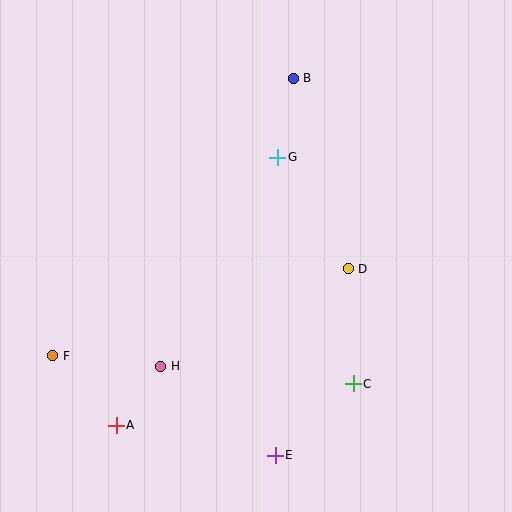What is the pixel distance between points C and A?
The distance between C and A is 241 pixels.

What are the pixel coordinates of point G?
Point G is at (278, 157).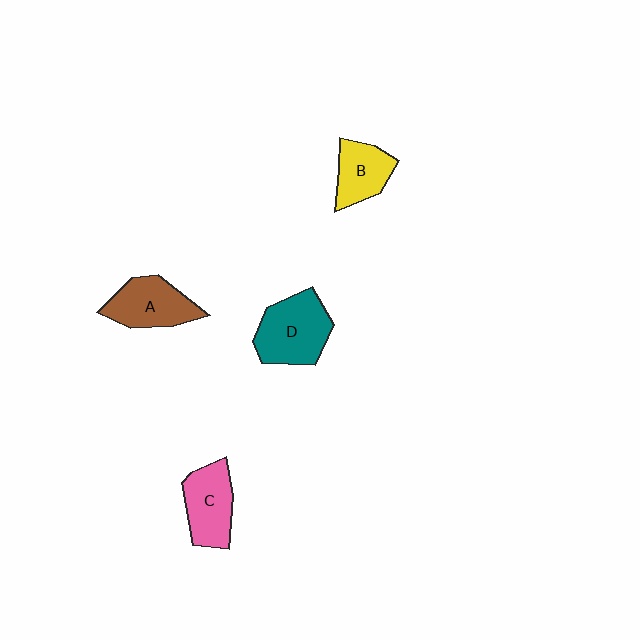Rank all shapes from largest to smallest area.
From largest to smallest: D (teal), A (brown), C (pink), B (yellow).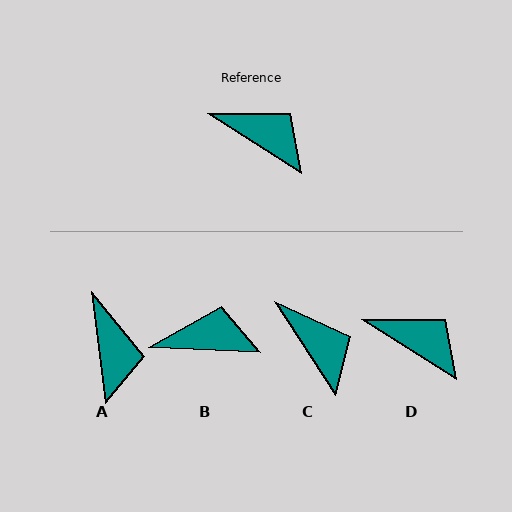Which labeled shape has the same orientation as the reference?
D.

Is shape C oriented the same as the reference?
No, it is off by about 24 degrees.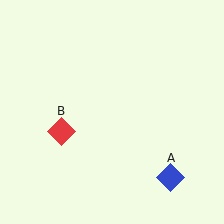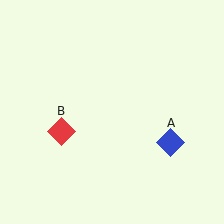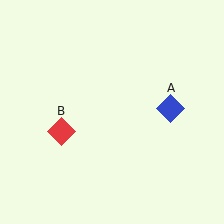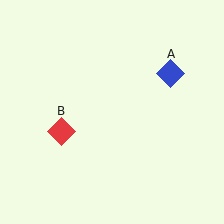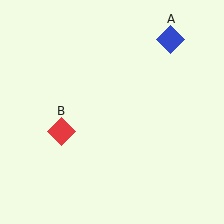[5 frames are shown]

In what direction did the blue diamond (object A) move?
The blue diamond (object A) moved up.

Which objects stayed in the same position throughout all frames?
Red diamond (object B) remained stationary.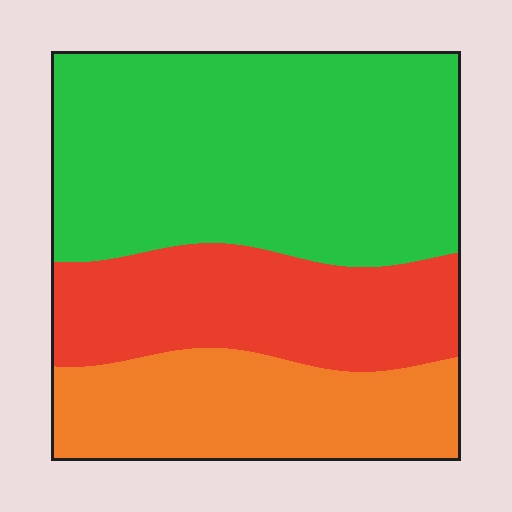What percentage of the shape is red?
Red takes up about one quarter (1/4) of the shape.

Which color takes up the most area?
Green, at roughly 50%.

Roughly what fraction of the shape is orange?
Orange covers 24% of the shape.